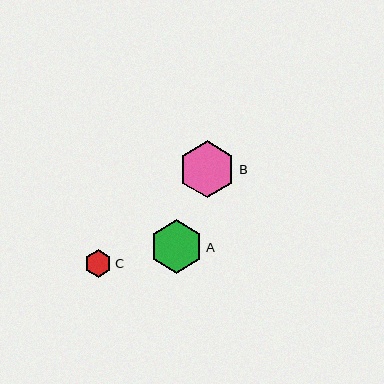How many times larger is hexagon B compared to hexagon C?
Hexagon B is approximately 2.1 times the size of hexagon C.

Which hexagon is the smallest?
Hexagon C is the smallest with a size of approximately 27 pixels.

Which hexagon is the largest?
Hexagon B is the largest with a size of approximately 57 pixels.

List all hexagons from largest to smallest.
From largest to smallest: B, A, C.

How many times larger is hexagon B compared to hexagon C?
Hexagon B is approximately 2.1 times the size of hexagon C.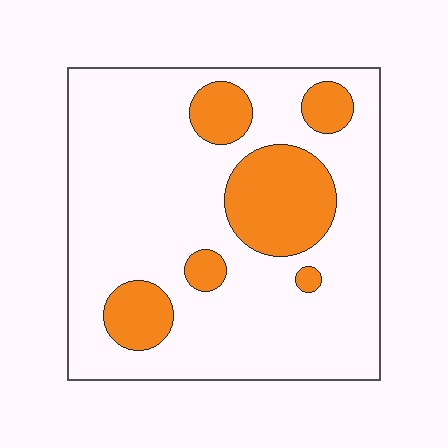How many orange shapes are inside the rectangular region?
6.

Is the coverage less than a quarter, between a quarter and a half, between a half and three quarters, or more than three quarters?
Less than a quarter.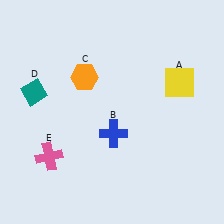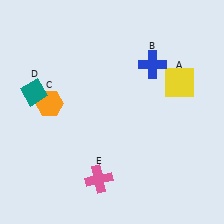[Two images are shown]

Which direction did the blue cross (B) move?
The blue cross (B) moved up.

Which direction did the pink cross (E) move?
The pink cross (E) moved right.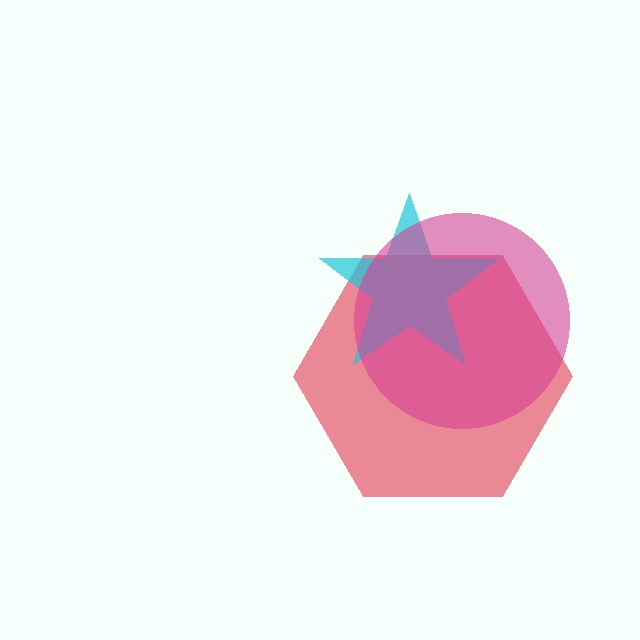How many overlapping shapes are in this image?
There are 3 overlapping shapes in the image.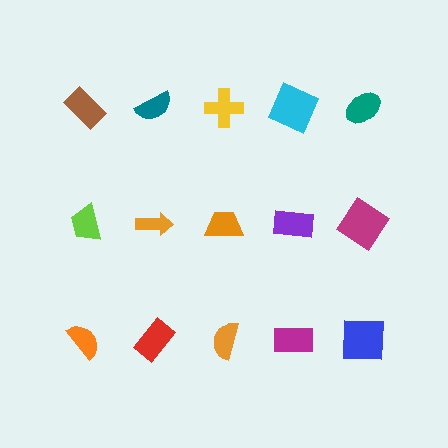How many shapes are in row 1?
5 shapes.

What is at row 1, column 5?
A teal ellipse.